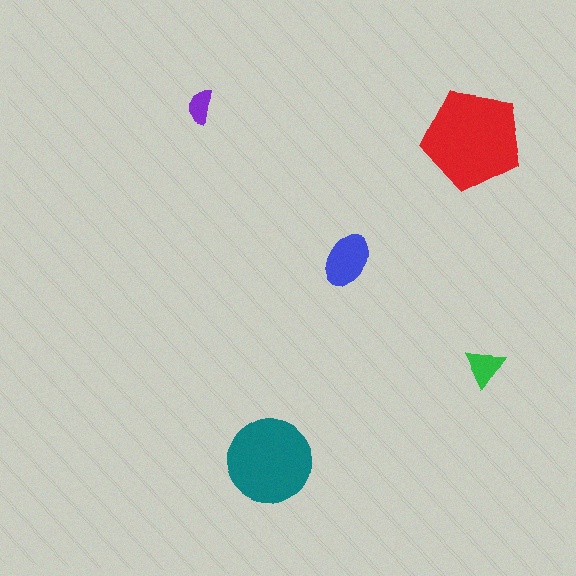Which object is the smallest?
The purple semicircle.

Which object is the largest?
The red pentagon.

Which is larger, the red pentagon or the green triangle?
The red pentagon.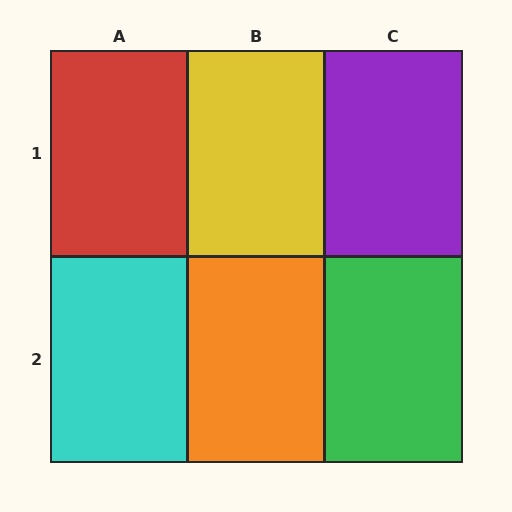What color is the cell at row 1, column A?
Red.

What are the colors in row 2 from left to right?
Cyan, orange, green.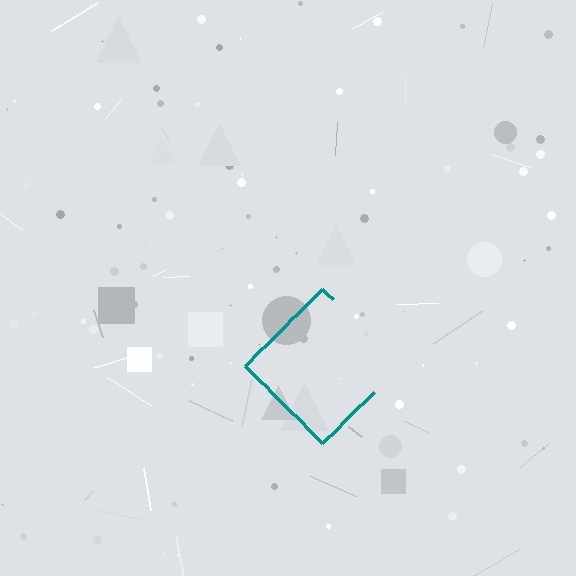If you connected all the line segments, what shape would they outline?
They would outline a diamond.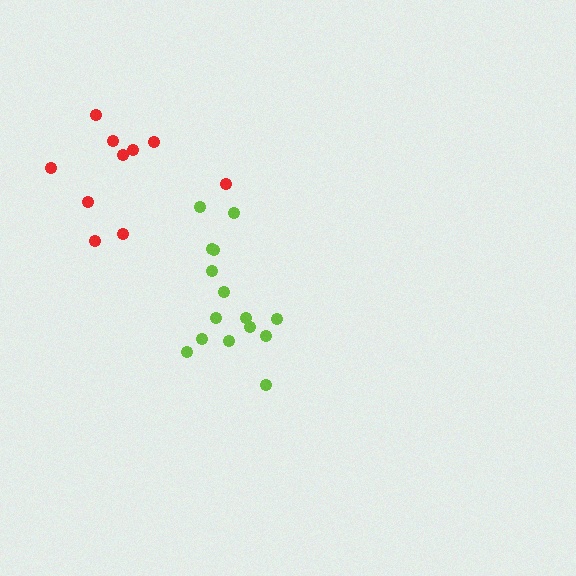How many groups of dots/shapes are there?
There are 2 groups.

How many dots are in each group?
Group 1: 10 dots, Group 2: 15 dots (25 total).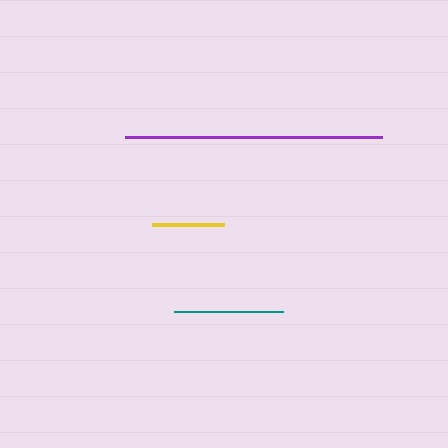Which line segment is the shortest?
The yellow line is the shortest at approximately 72 pixels.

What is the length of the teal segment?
The teal segment is approximately 109 pixels long.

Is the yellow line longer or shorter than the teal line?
The teal line is longer than the yellow line.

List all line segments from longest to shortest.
From longest to shortest: purple, teal, yellow.